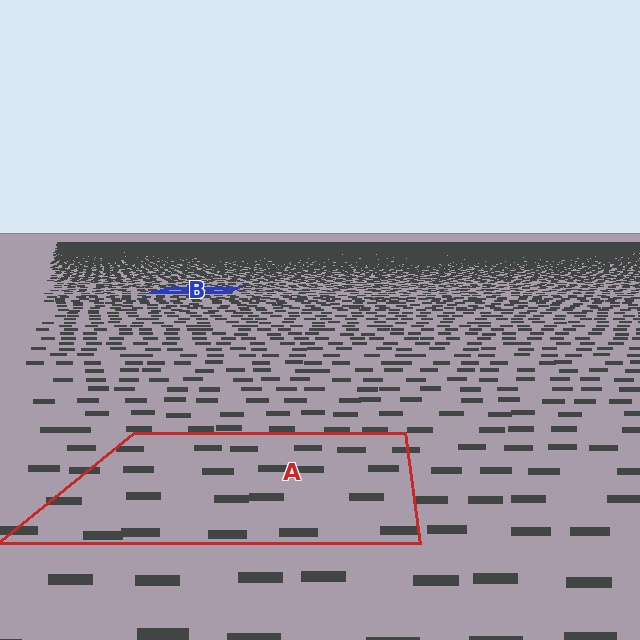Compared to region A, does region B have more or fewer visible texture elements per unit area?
Region B has more texture elements per unit area — they are packed more densely because it is farther away.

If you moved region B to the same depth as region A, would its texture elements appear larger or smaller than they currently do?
They would appear larger. At a closer depth, the same texture elements are projected at a bigger on-screen size.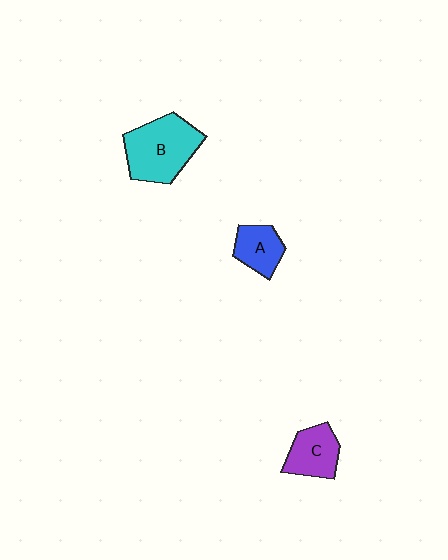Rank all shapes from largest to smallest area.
From largest to smallest: B (cyan), C (purple), A (blue).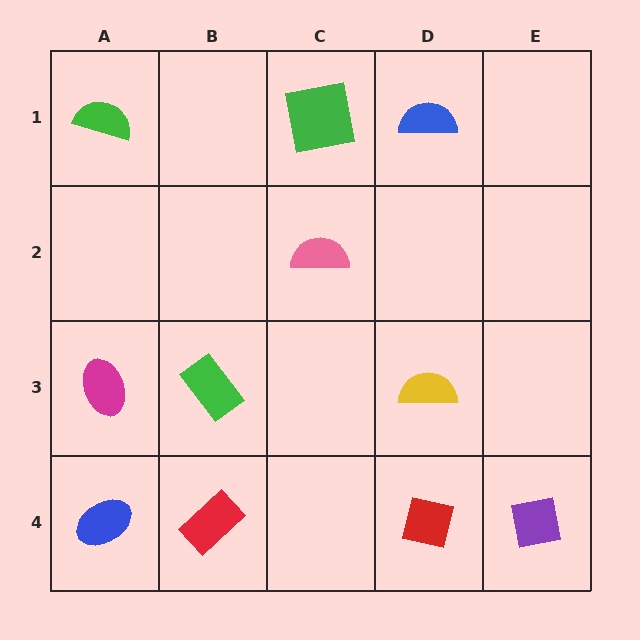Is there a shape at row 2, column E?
No, that cell is empty.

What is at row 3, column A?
A magenta ellipse.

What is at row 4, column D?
A red square.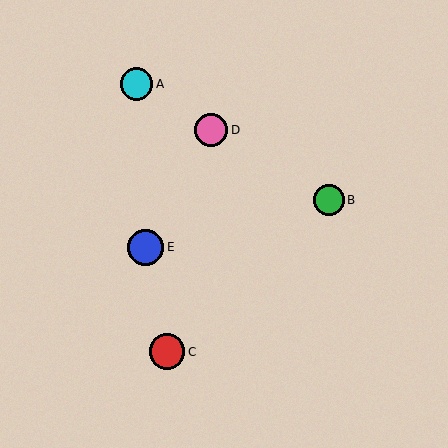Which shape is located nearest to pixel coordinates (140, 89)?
The cyan circle (labeled A) at (137, 84) is nearest to that location.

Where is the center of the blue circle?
The center of the blue circle is at (146, 247).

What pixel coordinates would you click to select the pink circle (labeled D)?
Click at (211, 130) to select the pink circle D.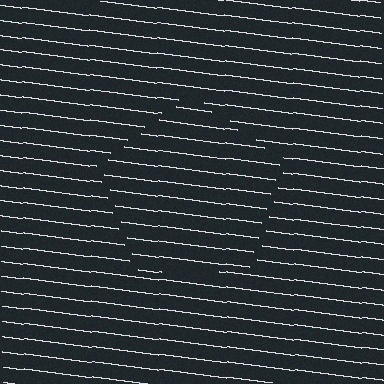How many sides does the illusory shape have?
5 sides — the line-ends trace a pentagon.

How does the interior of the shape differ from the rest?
The interior of the shape contains the same grating, shifted by half a period — the contour is defined by the phase discontinuity where line-ends from the inner and outer gratings abut.